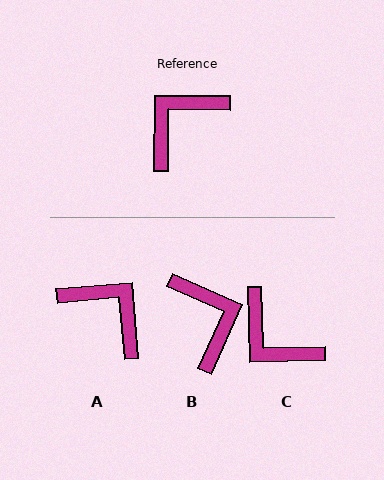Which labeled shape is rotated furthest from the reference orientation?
B, about 114 degrees away.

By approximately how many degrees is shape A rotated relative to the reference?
Approximately 85 degrees clockwise.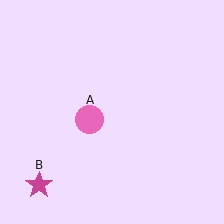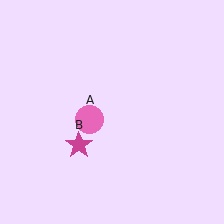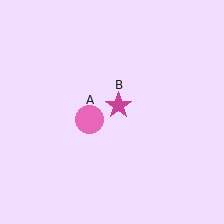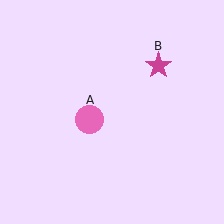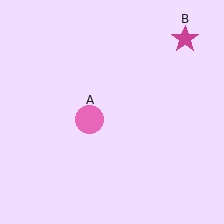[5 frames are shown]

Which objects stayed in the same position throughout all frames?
Pink circle (object A) remained stationary.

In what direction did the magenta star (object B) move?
The magenta star (object B) moved up and to the right.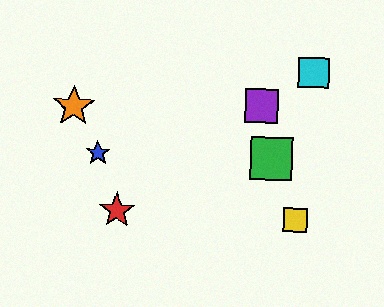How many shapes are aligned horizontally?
2 shapes (the blue star, the green square) are aligned horizontally.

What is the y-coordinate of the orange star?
The orange star is at y≈106.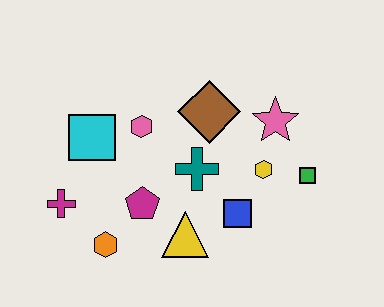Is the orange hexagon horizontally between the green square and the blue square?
No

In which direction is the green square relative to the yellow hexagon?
The green square is to the right of the yellow hexagon.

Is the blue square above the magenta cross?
No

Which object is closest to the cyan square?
The pink hexagon is closest to the cyan square.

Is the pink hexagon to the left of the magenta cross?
No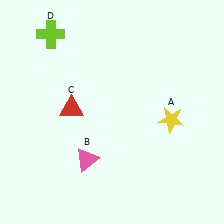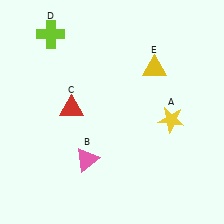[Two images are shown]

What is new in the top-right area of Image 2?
A yellow triangle (E) was added in the top-right area of Image 2.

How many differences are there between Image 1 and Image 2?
There is 1 difference between the two images.